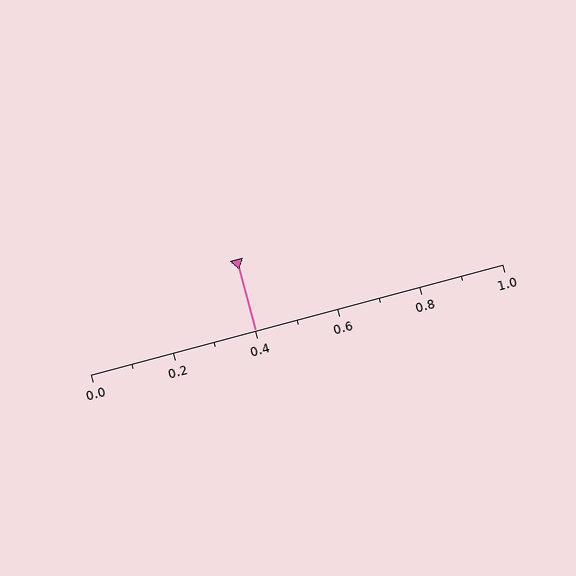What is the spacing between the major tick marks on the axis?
The major ticks are spaced 0.2 apart.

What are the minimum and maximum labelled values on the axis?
The axis runs from 0.0 to 1.0.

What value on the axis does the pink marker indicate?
The marker indicates approximately 0.4.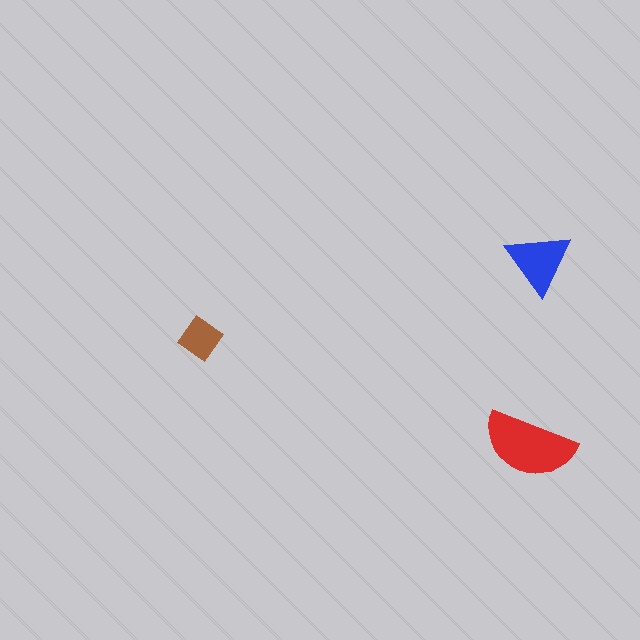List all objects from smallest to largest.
The brown diamond, the blue triangle, the red semicircle.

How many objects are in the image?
There are 3 objects in the image.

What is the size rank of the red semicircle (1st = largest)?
1st.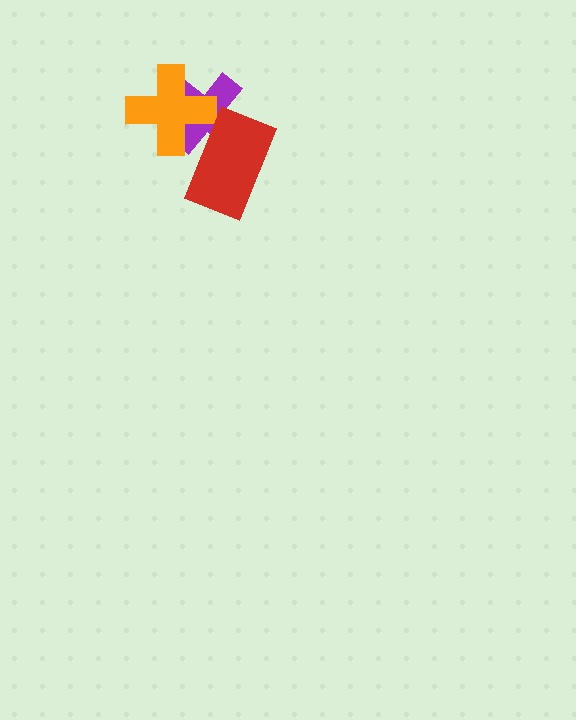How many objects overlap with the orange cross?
2 objects overlap with the orange cross.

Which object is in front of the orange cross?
The red rectangle is in front of the orange cross.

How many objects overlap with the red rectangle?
2 objects overlap with the red rectangle.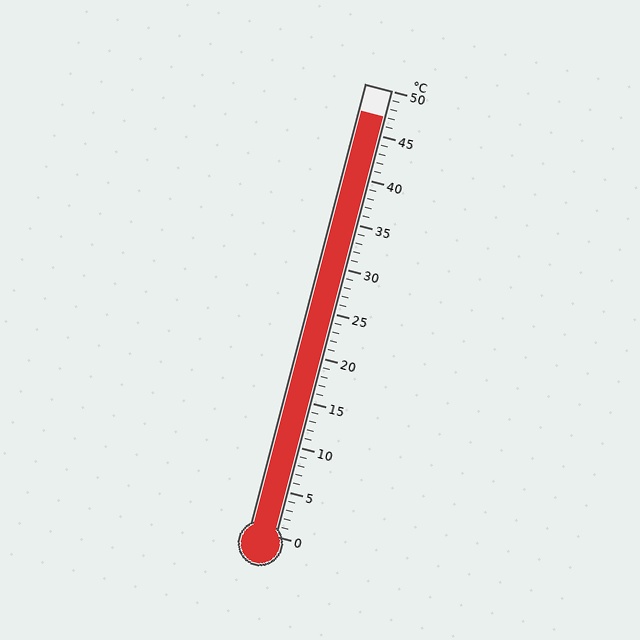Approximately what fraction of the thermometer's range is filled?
The thermometer is filled to approximately 95% of its range.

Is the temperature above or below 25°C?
The temperature is above 25°C.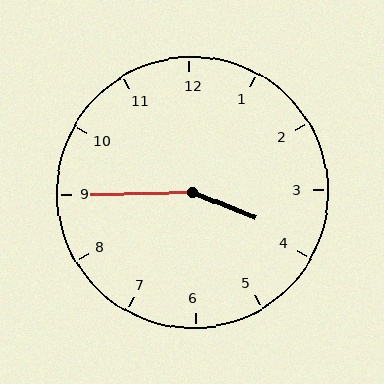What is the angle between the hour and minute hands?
Approximately 158 degrees.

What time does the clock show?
3:45.